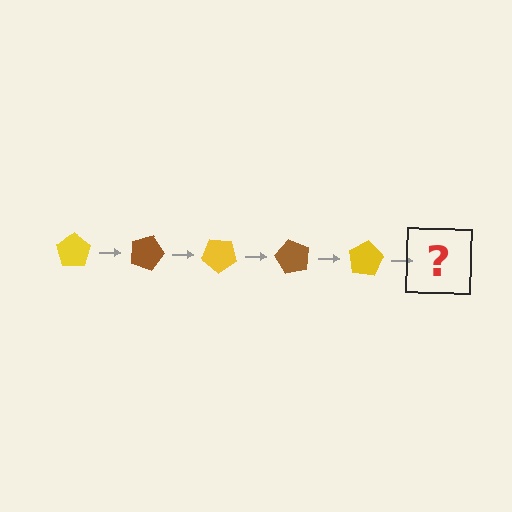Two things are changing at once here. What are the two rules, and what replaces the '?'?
The two rules are that it rotates 20 degrees each step and the color cycles through yellow and brown. The '?' should be a brown pentagon, rotated 100 degrees from the start.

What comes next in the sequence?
The next element should be a brown pentagon, rotated 100 degrees from the start.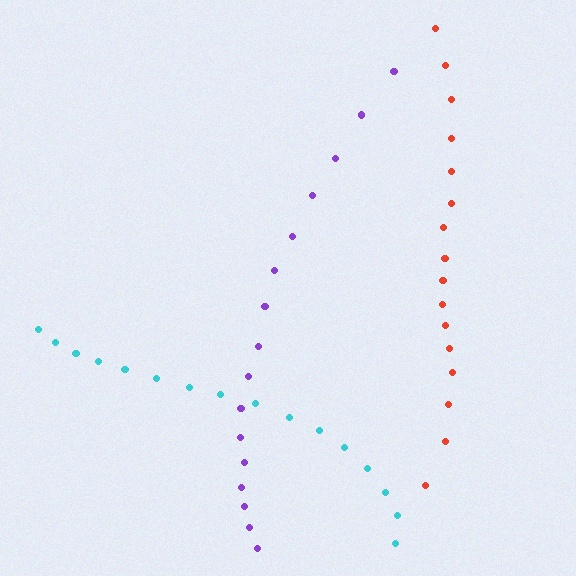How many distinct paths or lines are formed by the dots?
There are 3 distinct paths.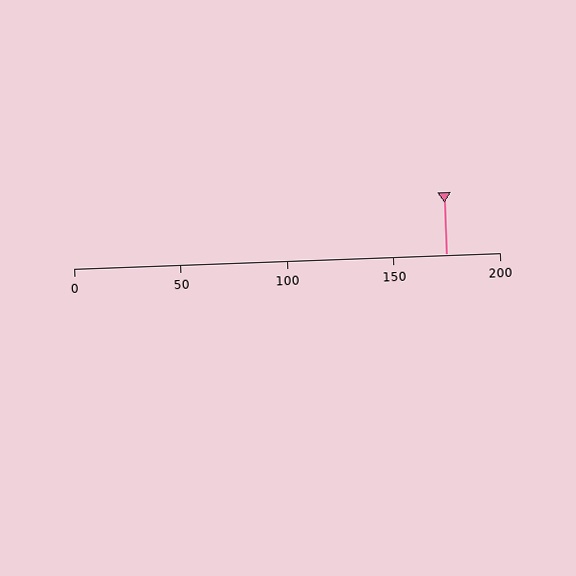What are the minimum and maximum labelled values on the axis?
The axis runs from 0 to 200.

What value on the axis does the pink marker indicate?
The marker indicates approximately 175.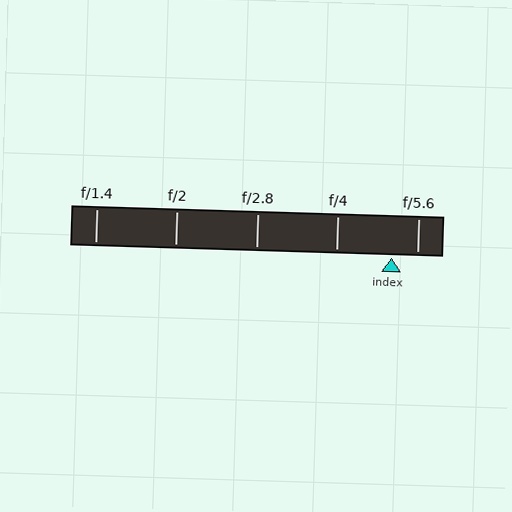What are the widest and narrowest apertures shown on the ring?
The widest aperture shown is f/1.4 and the narrowest is f/5.6.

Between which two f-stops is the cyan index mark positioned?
The index mark is between f/4 and f/5.6.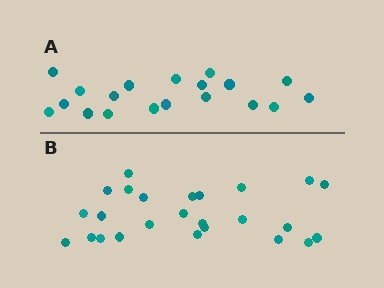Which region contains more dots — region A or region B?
Region B (the bottom region) has more dots.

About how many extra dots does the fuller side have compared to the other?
Region B has about 6 more dots than region A.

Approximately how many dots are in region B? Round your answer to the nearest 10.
About 20 dots. (The exact count is 25, which rounds to 20.)